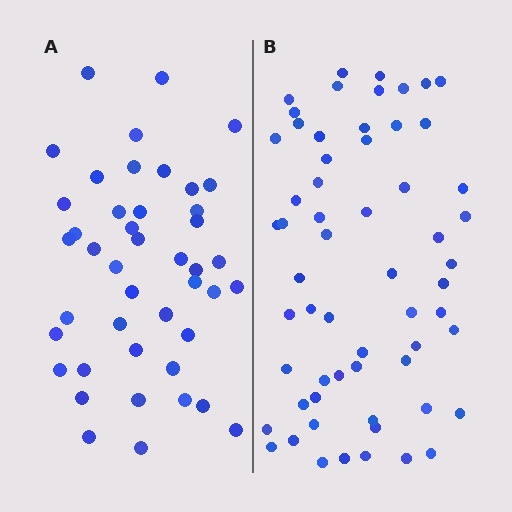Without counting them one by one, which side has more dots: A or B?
Region B (the right region) has more dots.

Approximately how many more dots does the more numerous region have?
Region B has approximately 15 more dots than region A.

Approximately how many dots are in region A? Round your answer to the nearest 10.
About 40 dots. (The exact count is 44, which rounds to 40.)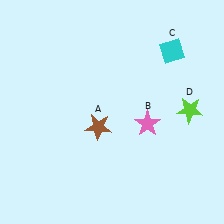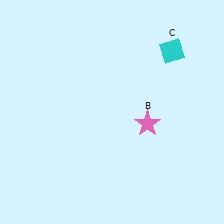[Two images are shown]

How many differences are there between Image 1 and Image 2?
There are 2 differences between the two images.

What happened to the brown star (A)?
The brown star (A) was removed in Image 2. It was in the bottom-left area of Image 1.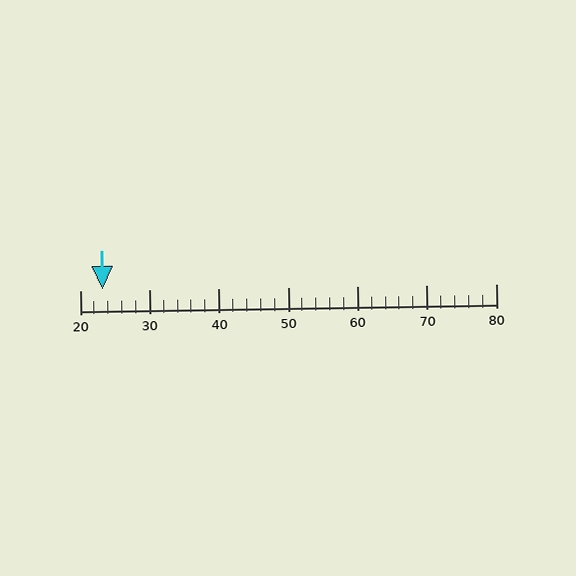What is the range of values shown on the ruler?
The ruler shows values from 20 to 80.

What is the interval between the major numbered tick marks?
The major tick marks are spaced 10 units apart.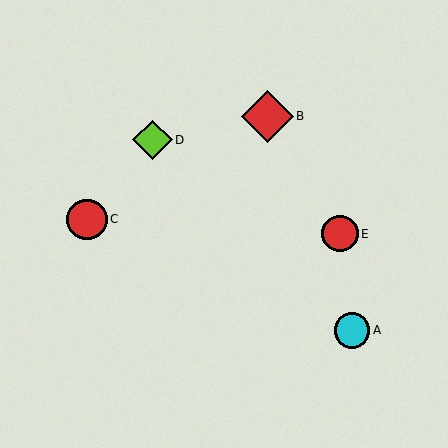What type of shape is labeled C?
Shape C is a red circle.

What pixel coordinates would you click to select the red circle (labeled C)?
Click at (87, 219) to select the red circle C.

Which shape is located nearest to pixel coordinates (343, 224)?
The red circle (labeled E) at (340, 234) is nearest to that location.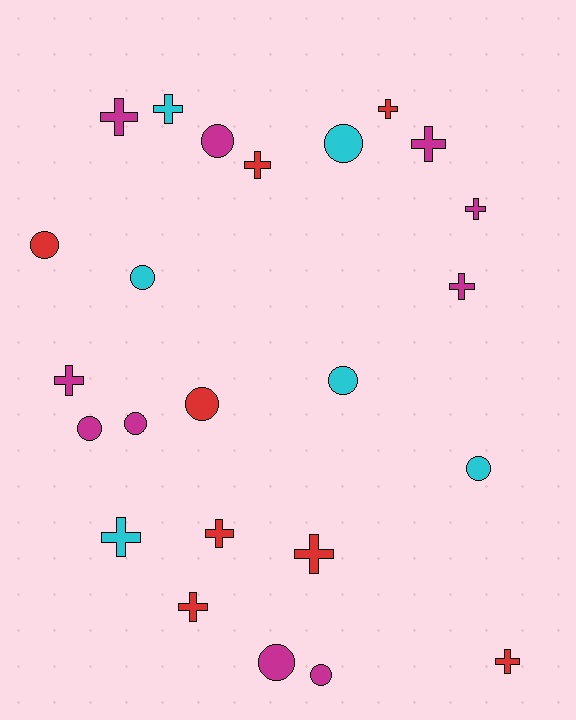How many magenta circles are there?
There are 5 magenta circles.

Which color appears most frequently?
Magenta, with 10 objects.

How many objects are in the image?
There are 24 objects.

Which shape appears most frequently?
Cross, with 13 objects.